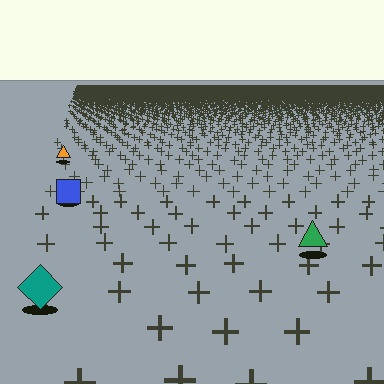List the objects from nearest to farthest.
From nearest to farthest: the teal diamond, the green triangle, the blue square, the orange triangle.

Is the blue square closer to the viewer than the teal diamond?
No. The teal diamond is closer — you can tell from the texture gradient: the ground texture is coarser near it.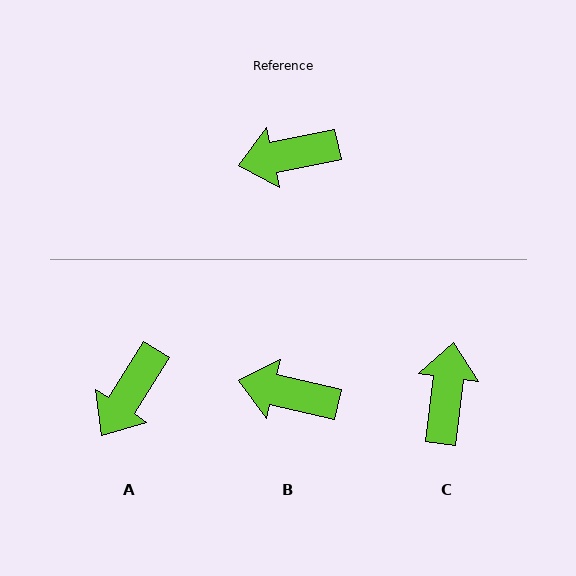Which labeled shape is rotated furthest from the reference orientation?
C, about 109 degrees away.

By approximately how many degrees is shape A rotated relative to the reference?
Approximately 46 degrees counter-clockwise.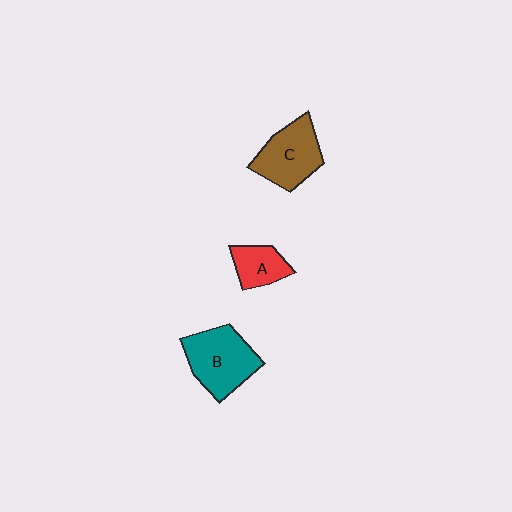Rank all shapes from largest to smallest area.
From largest to smallest: B (teal), C (brown), A (red).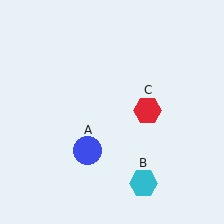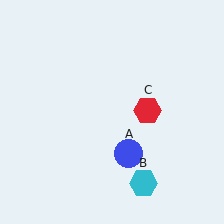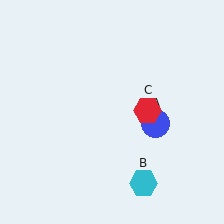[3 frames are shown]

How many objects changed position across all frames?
1 object changed position: blue circle (object A).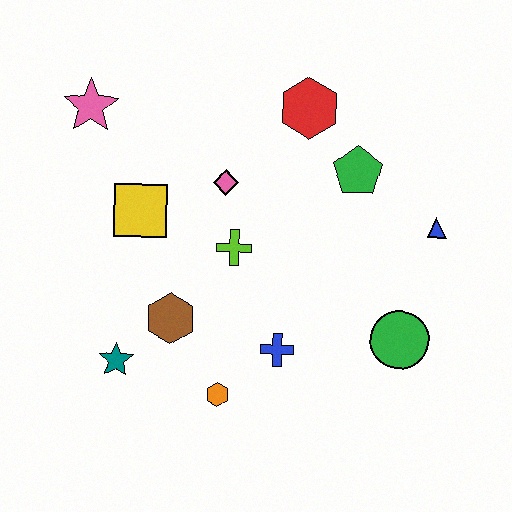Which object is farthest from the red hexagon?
The teal star is farthest from the red hexagon.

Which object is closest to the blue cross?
The orange hexagon is closest to the blue cross.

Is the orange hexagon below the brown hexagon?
Yes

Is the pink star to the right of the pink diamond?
No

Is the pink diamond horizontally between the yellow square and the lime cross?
Yes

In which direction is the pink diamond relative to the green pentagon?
The pink diamond is to the left of the green pentagon.